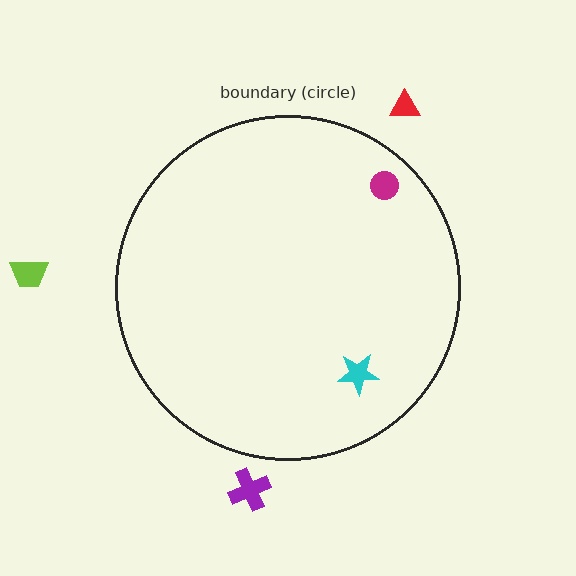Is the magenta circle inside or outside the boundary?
Inside.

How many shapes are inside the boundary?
2 inside, 3 outside.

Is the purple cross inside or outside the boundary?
Outside.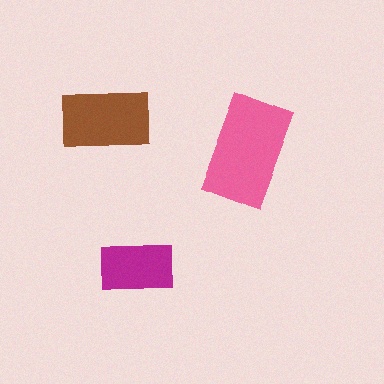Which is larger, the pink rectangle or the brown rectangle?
The pink one.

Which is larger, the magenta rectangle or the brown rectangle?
The brown one.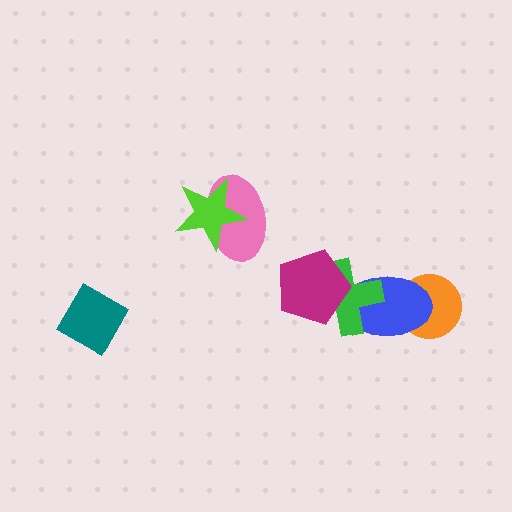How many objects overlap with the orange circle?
1 object overlaps with the orange circle.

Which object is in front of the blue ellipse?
The green cross is in front of the blue ellipse.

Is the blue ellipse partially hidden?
Yes, it is partially covered by another shape.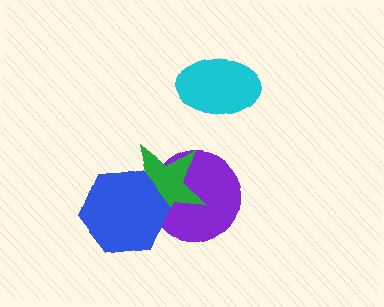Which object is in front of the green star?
The blue hexagon is in front of the green star.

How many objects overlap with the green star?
2 objects overlap with the green star.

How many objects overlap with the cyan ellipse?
0 objects overlap with the cyan ellipse.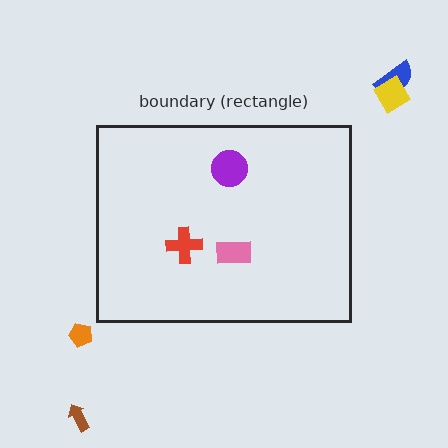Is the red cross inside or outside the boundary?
Inside.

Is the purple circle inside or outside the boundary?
Inside.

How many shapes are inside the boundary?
3 inside, 4 outside.